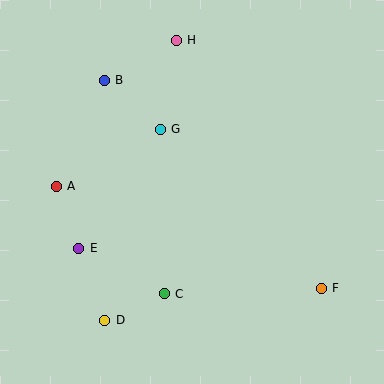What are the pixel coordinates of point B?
Point B is at (104, 80).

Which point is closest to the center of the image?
Point G at (160, 129) is closest to the center.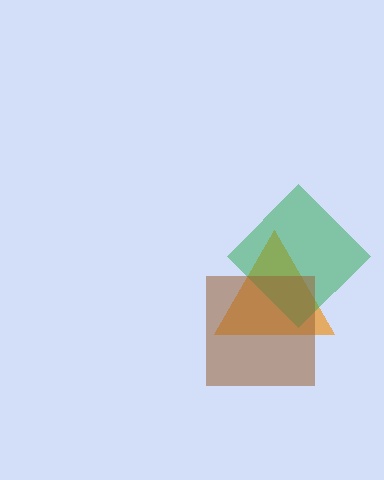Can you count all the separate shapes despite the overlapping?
Yes, there are 3 separate shapes.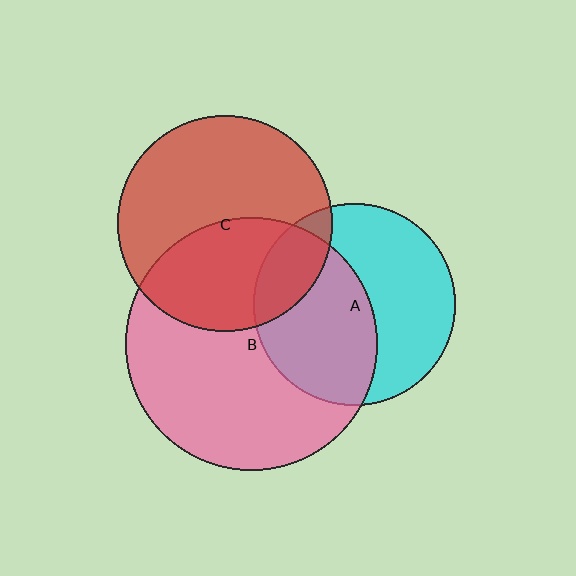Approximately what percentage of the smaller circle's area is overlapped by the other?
Approximately 40%.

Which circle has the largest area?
Circle B (pink).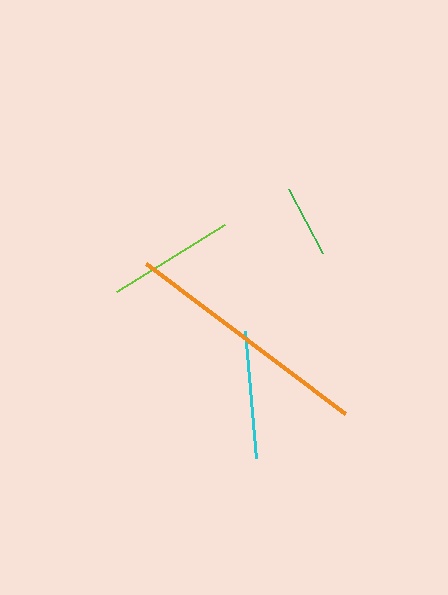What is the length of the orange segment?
The orange segment is approximately 249 pixels long.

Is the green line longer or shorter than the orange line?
The orange line is longer than the green line.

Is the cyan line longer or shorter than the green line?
The cyan line is longer than the green line.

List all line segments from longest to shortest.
From longest to shortest: orange, lime, cyan, green.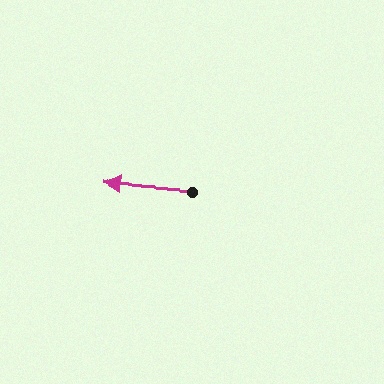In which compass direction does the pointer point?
West.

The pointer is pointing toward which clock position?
Roughly 9 o'clock.